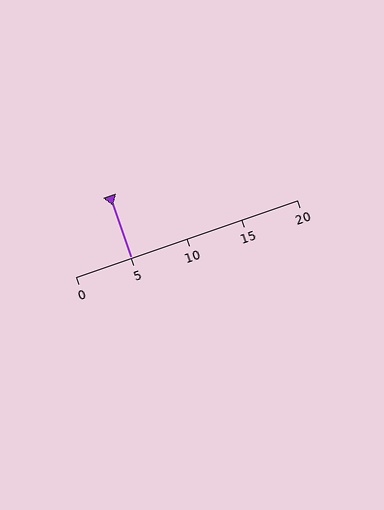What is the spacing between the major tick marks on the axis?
The major ticks are spaced 5 apart.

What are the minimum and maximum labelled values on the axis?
The axis runs from 0 to 20.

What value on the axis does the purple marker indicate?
The marker indicates approximately 5.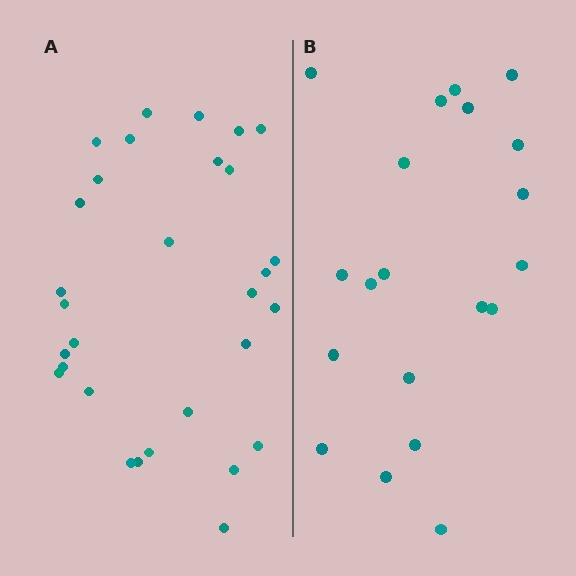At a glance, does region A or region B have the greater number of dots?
Region A (the left region) has more dots.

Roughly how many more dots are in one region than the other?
Region A has roughly 10 or so more dots than region B.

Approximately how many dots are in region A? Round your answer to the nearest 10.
About 30 dots.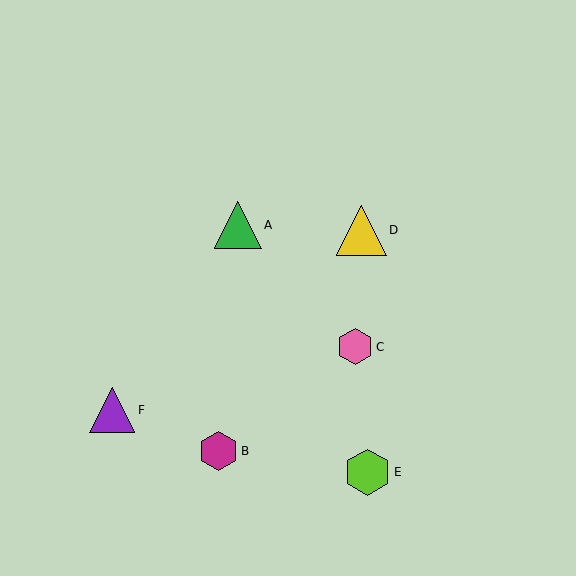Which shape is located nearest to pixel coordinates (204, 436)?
The magenta hexagon (labeled B) at (218, 451) is nearest to that location.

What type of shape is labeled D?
Shape D is a yellow triangle.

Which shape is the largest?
The yellow triangle (labeled D) is the largest.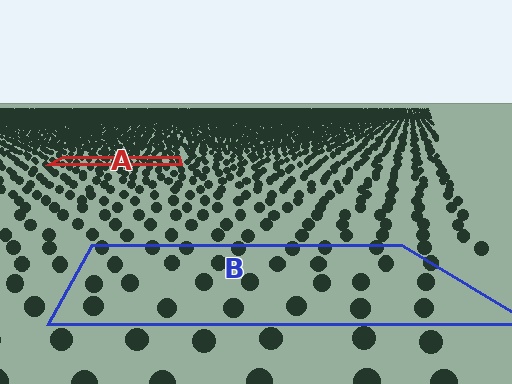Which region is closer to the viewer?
Region B is closer. The texture elements there are larger and more spread out.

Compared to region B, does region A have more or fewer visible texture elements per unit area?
Region A has more texture elements per unit area — they are packed more densely because it is farther away.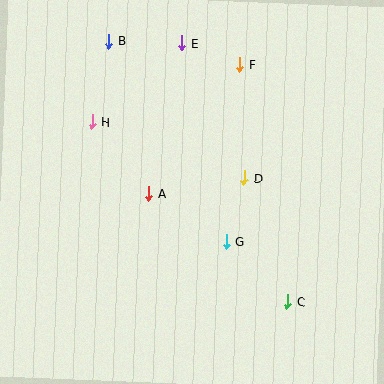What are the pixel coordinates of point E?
Point E is at (182, 43).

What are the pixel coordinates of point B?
Point B is at (109, 41).